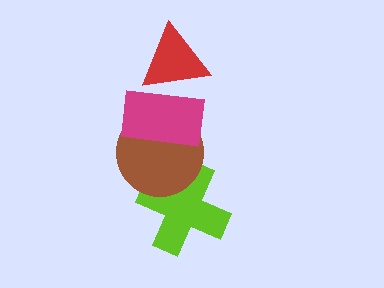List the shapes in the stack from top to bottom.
From top to bottom: the red triangle, the magenta rectangle, the brown circle, the lime cross.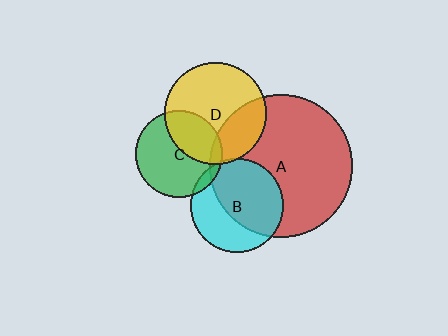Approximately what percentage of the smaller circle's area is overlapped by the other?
Approximately 30%.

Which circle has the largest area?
Circle A (red).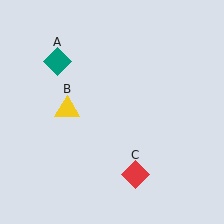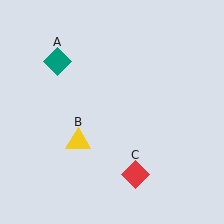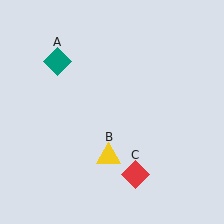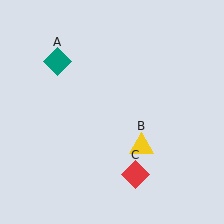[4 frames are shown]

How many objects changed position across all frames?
1 object changed position: yellow triangle (object B).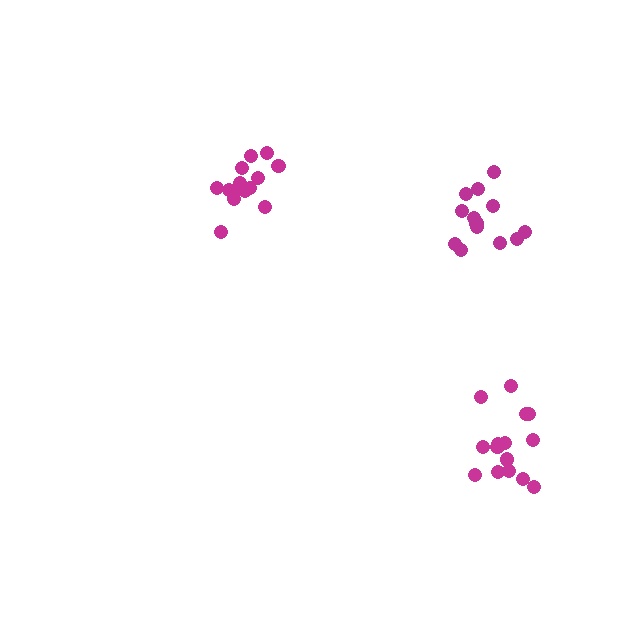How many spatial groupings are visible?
There are 3 spatial groupings.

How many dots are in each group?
Group 1: 14 dots, Group 2: 14 dots, Group 3: 16 dots (44 total).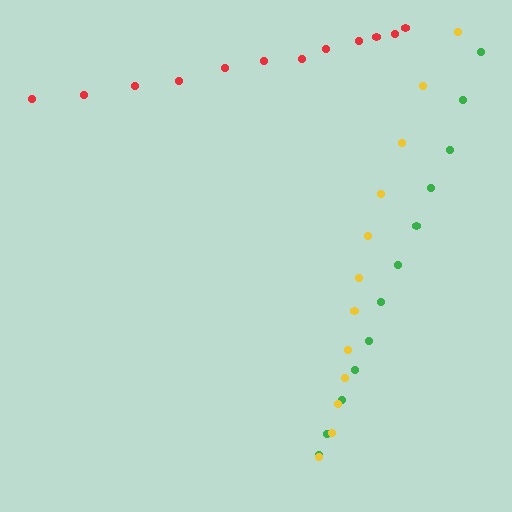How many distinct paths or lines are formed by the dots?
There are 3 distinct paths.